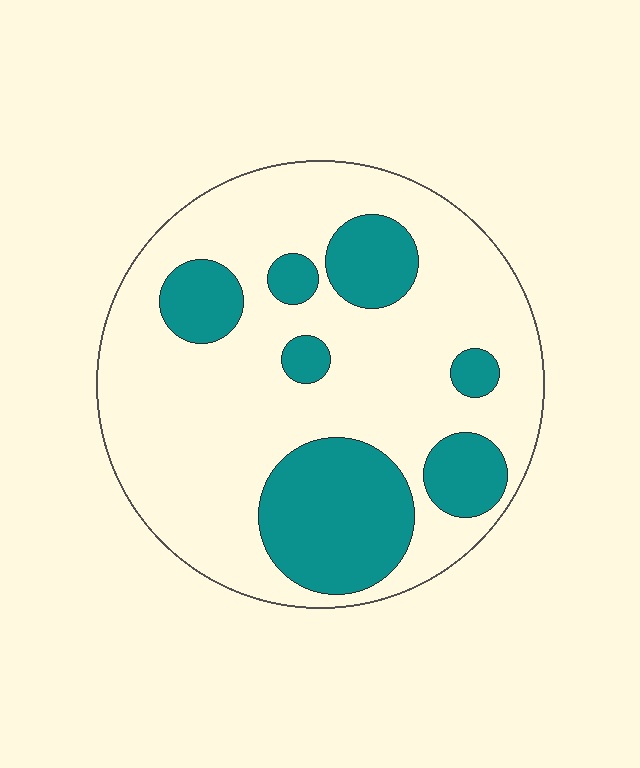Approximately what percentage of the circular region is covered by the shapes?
Approximately 30%.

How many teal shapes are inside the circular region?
7.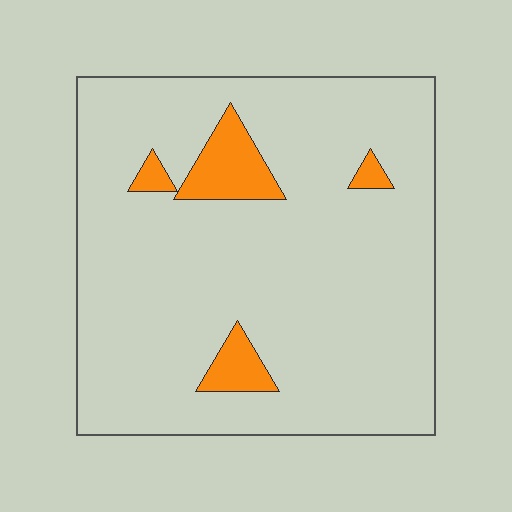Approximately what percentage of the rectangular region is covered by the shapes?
Approximately 10%.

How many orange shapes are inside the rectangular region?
4.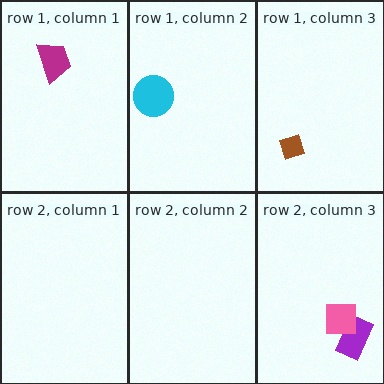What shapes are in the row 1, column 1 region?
The magenta trapezoid.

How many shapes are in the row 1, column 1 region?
1.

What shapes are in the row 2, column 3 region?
The purple rectangle, the pink square.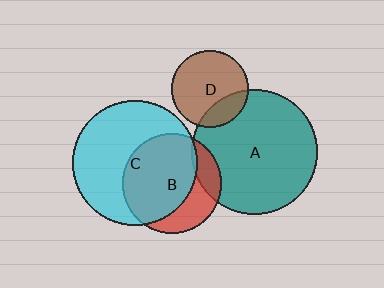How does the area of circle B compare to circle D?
Approximately 1.6 times.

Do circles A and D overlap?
Yes.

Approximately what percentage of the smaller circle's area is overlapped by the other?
Approximately 25%.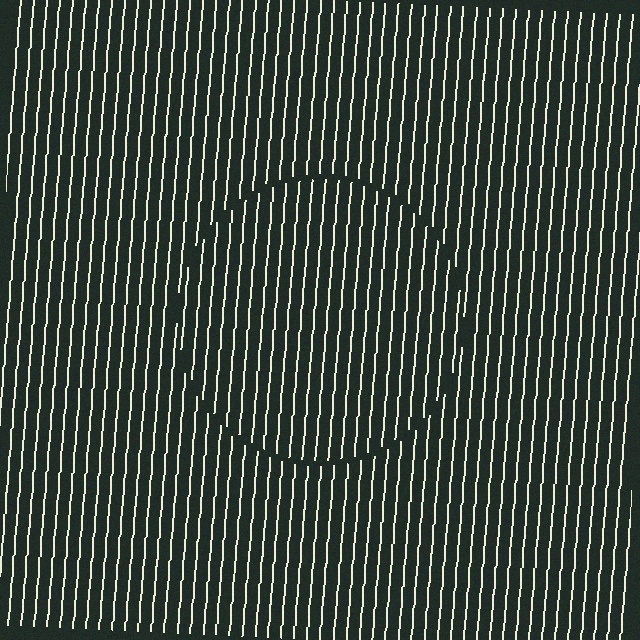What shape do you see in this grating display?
An illusory circle. The interior of the shape contains the same grating, shifted by half a period — the contour is defined by the phase discontinuity where line-ends from the inner and outer gratings abut.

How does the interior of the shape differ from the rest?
The interior of the shape contains the same grating, shifted by half a period — the contour is defined by the phase discontinuity where line-ends from the inner and outer gratings abut.